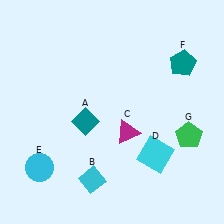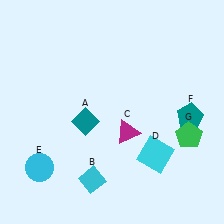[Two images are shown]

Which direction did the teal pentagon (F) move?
The teal pentagon (F) moved down.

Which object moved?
The teal pentagon (F) moved down.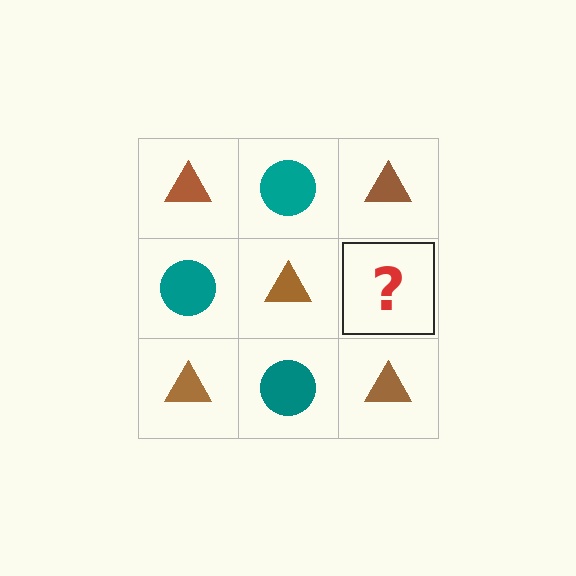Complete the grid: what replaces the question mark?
The question mark should be replaced with a teal circle.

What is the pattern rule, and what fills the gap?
The rule is that it alternates brown triangle and teal circle in a checkerboard pattern. The gap should be filled with a teal circle.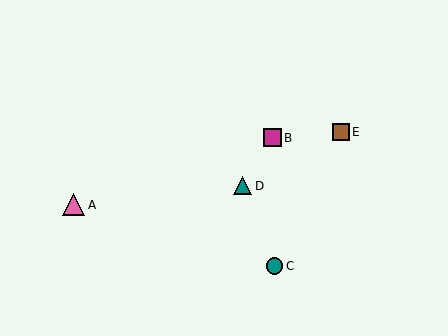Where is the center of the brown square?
The center of the brown square is at (341, 132).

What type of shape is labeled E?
Shape E is a brown square.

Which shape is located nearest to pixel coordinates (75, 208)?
The pink triangle (labeled A) at (74, 205) is nearest to that location.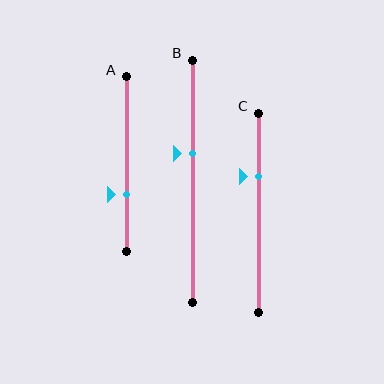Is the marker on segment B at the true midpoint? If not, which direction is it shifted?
No, the marker on segment B is shifted upward by about 12% of the segment length.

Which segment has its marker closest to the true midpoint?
Segment B has its marker closest to the true midpoint.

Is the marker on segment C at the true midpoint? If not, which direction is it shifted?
No, the marker on segment C is shifted upward by about 18% of the segment length.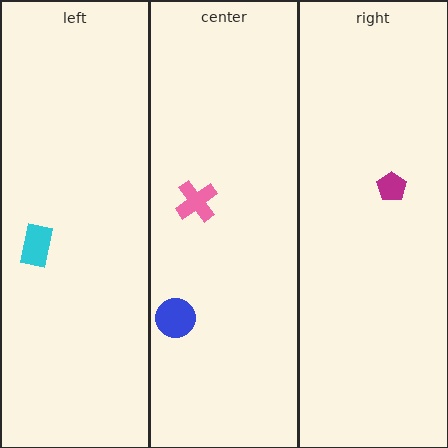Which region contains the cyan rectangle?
The left region.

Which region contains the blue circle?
The center region.